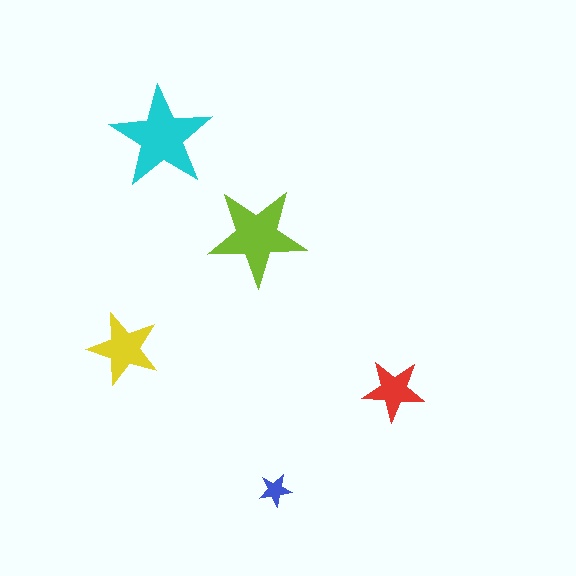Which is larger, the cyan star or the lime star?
The cyan one.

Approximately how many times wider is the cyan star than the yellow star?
About 1.5 times wider.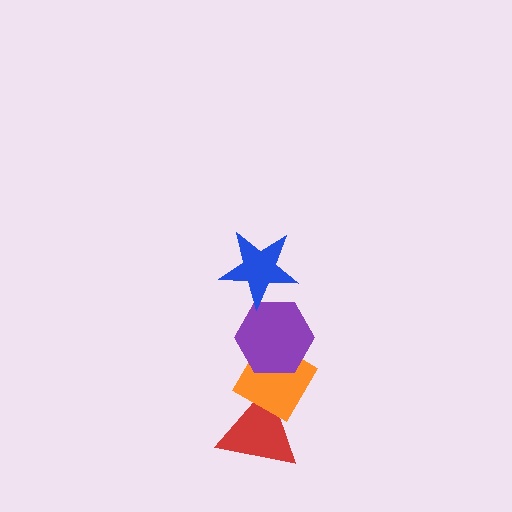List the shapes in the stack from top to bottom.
From top to bottom: the blue star, the purple hexagon, the orange diamond, the red triangle.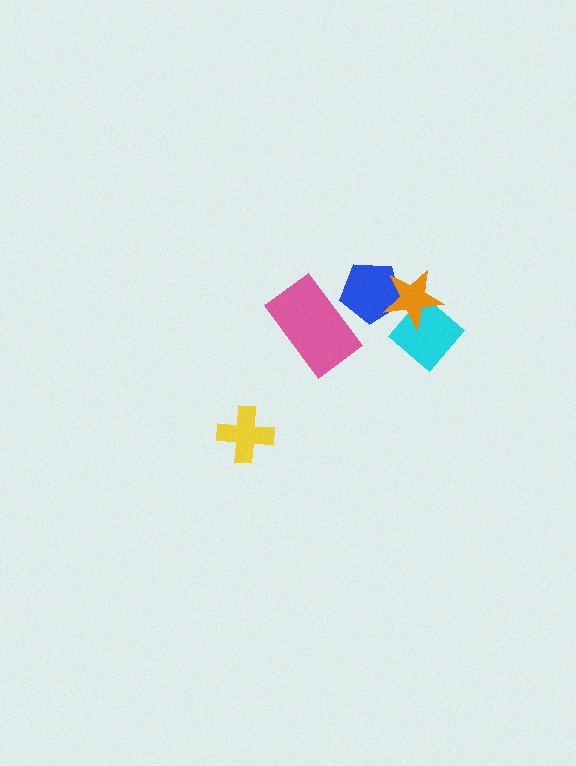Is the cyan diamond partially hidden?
Yes, it is partially covered by another shape.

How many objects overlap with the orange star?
2 objects overlap with the orange star.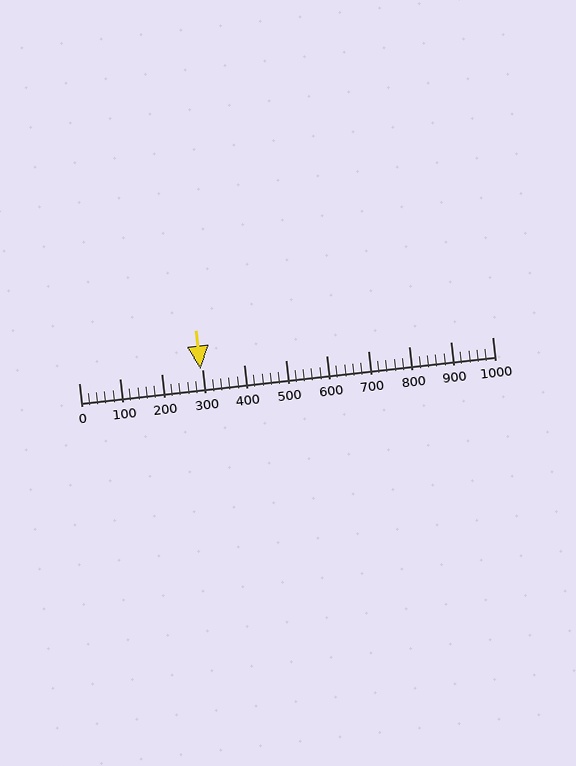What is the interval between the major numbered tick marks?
The major tick marks are spaced 100 units apart.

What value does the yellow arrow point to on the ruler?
The yellow arrow points to approximately 294.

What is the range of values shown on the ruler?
The ruler shows values from 0 to 1000.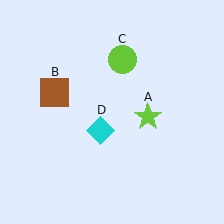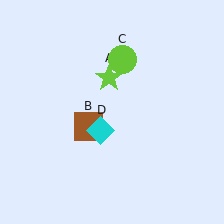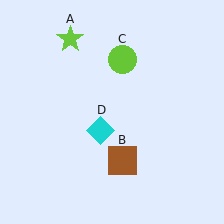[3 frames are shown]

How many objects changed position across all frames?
2 objects changed position: lime star (object A), brown square (object B).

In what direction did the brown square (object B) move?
The brown square (object B) moved down and to the right.